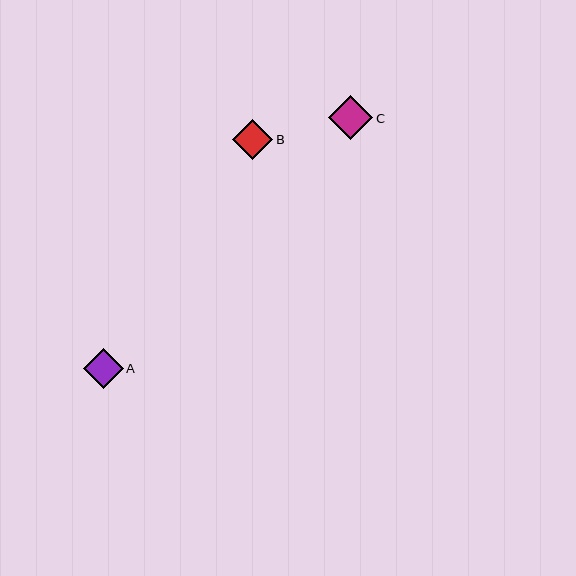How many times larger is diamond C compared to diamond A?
Diamond C is approximately 1.1 times the size of diamond A.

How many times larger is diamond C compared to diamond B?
Diamond C is approximately 1.1 times the size of diamond B.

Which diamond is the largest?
Diamond C is the largest with a size of approximately 44 pixels.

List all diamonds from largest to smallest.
From largest to smallest: C, A, B.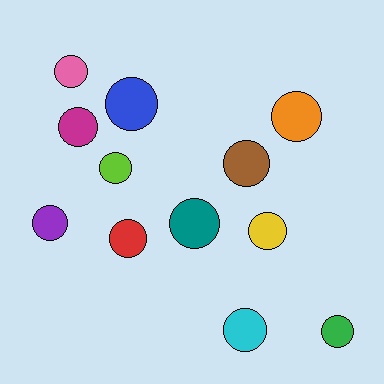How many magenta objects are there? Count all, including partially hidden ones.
There is 1 magenta object.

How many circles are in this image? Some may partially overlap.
There are 12 circles.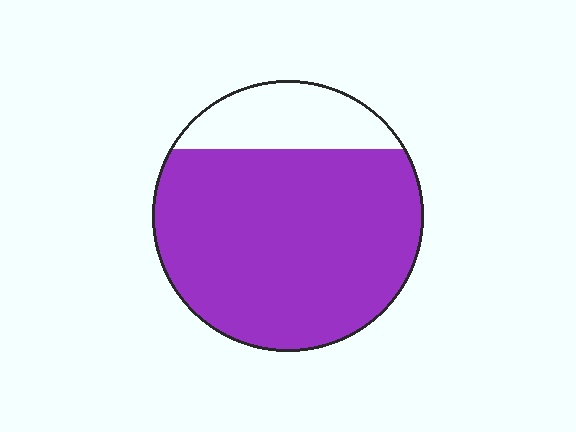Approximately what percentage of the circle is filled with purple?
Approximately 80%.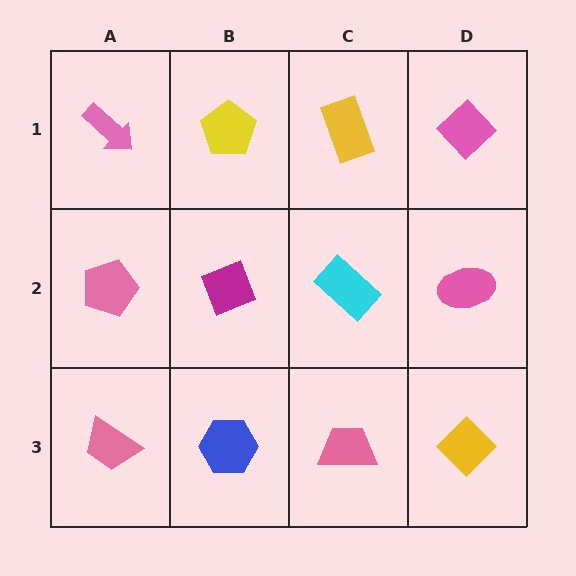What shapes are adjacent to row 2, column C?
A yellow rectangle (row 1, column C), a pink trapezoid (row 3, column C), a magenta diamond (row 2, column B), a pink ellipse (row 2, column D).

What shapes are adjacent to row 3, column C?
A cyan rectangle (row 2, column C), a blue hexagon (row 3, column B), a yellow diamond (row 3, column D).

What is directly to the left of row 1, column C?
A yellow pentagon.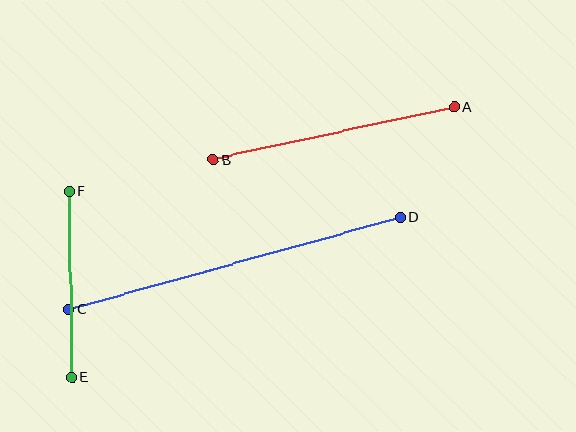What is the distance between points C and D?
The distance is approximately 344 pixels.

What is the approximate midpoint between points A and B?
The midpoint is at approximately (334, 133) pixels.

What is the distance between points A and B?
The distance is approximately 247 pixels.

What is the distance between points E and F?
The distance is approximately 186 pixels.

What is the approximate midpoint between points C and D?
The midpoint is at approximately (234, 263) pixels.